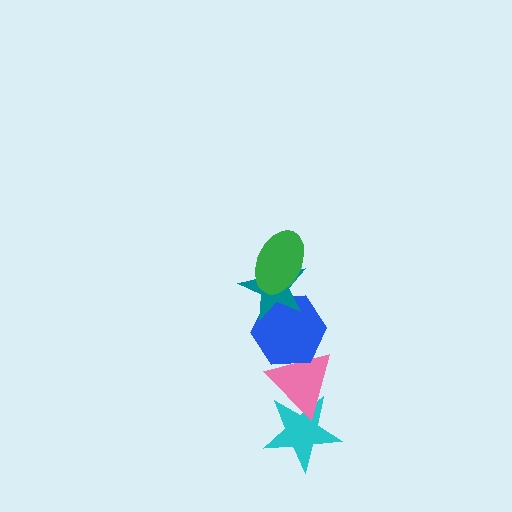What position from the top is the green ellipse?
The green ellipse is 1st from the top.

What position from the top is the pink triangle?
The pink triangle is 4th from the top.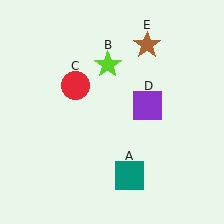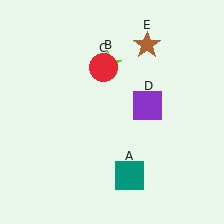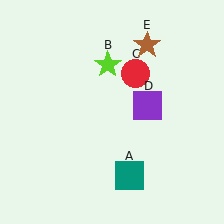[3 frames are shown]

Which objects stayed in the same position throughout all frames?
Teal square (object A) and lime star (object B) and purple square (object D) and brown star (object E) remained stationary.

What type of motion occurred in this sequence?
The red circle (object C) rotated clockwise around the center of the scene.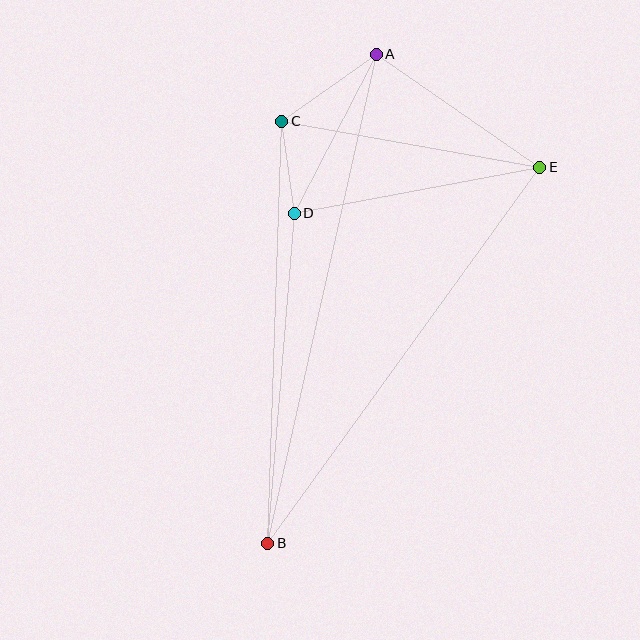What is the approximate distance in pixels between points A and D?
The distance between A and D is approximately 179 pixels.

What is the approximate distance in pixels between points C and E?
The distance between C and E is approximately 262 pixels.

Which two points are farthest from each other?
Points A and B are farthest from each other.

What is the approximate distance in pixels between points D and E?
The distance between D and E is approximately 250 pixels.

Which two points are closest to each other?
Points C and D are closest to each other.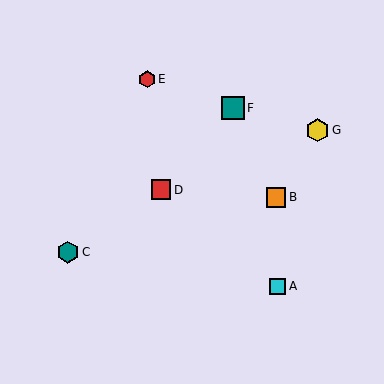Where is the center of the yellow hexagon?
The center of the yellow hexagon is at (318, 130).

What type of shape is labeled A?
Shape A is a cyan square.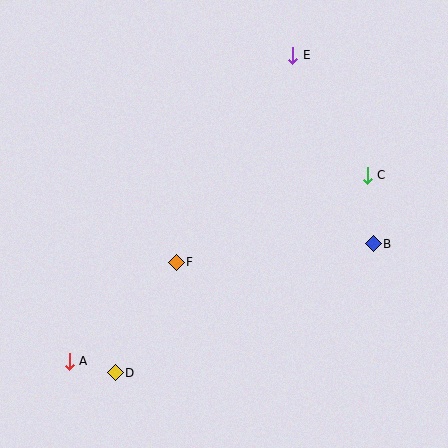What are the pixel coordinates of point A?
Point A is at (69, 361).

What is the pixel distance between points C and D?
The distance between C and D is 320 pixels.